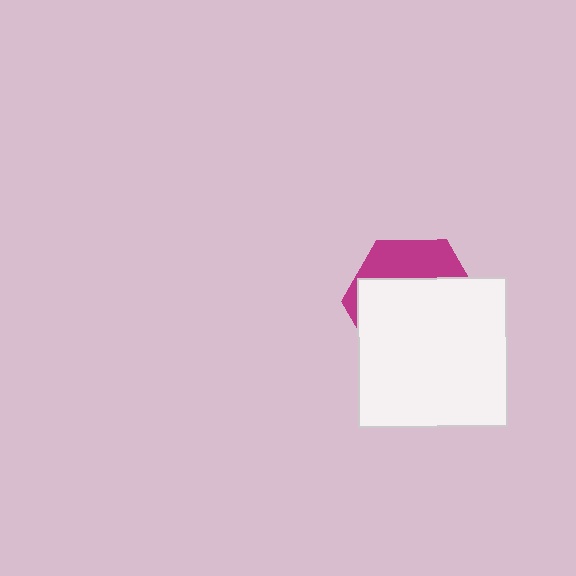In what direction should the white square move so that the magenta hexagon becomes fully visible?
The white square should move down. That is the shortest direction to clear the overlap and leave the magenta hexagon fully visible.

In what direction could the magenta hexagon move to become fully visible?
The magenta hexagon could move up. That would shift it out from behind the white square entirely.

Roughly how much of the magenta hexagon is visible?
A small part of it is visible (roughly 31%).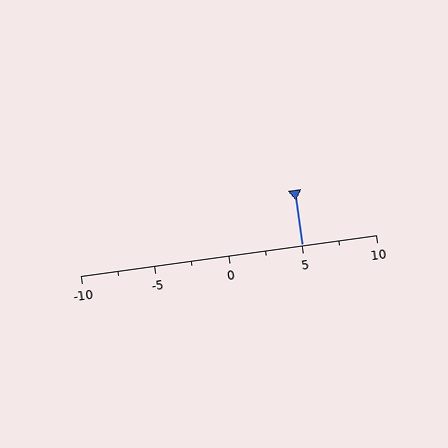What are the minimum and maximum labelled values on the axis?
The axis runs from -10 to 10.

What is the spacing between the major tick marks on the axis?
The major ticks are spaced 5 apart.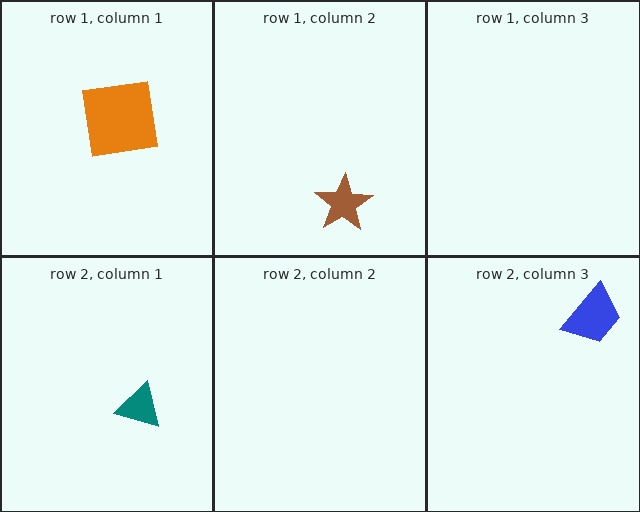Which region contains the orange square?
The row 1, column 1 region.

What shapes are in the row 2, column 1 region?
The teal triangle.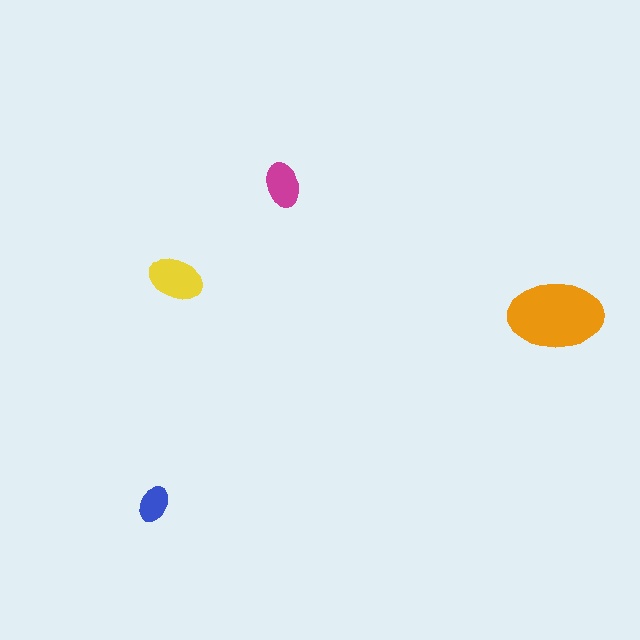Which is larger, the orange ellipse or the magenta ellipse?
The orange one.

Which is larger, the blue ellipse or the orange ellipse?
The orange one.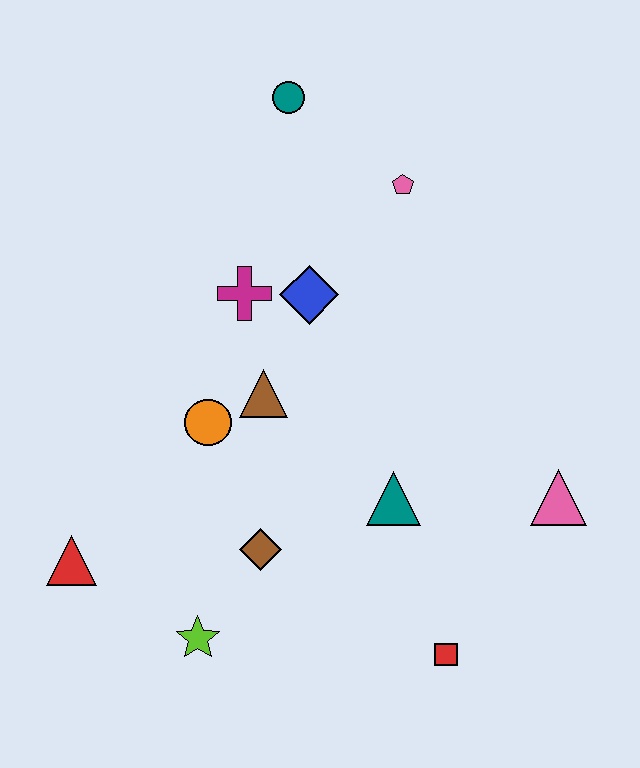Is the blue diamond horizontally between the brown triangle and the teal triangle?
Yes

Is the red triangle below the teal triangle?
Yes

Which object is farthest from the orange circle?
The pink triangle is farthest from the orange circle.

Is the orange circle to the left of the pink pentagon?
Yes